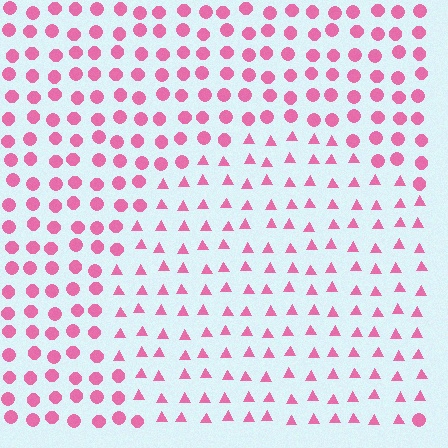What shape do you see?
I see a circle.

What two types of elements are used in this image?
The image uses triangles inside the circle region and circles outside it.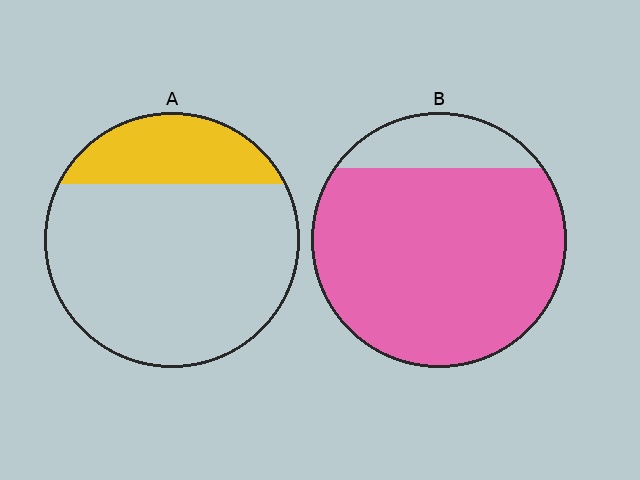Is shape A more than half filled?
No.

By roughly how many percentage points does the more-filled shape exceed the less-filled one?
By roughly 60 percentage points (B over A).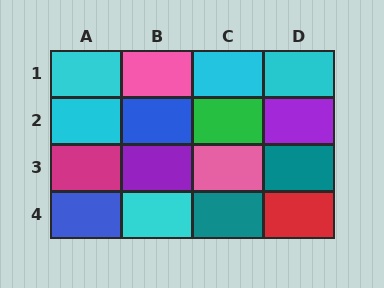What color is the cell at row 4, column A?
Blue.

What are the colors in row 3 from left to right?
Magenta, purple, pink, teal.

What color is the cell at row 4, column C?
Teal.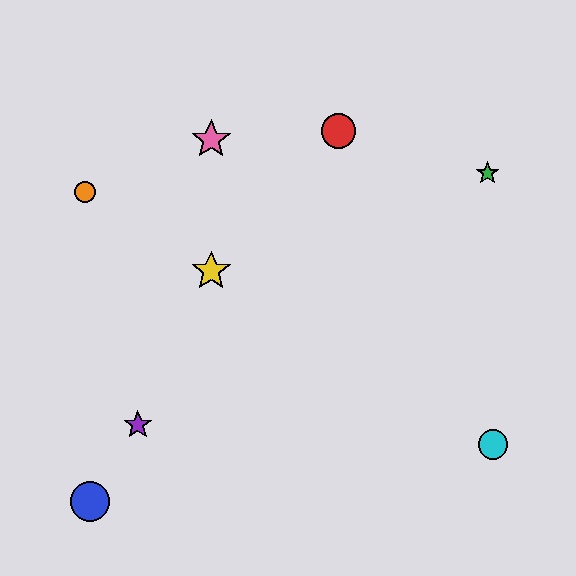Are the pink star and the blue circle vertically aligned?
No, the pink star is at x≈211 and the blue circle is at x≈90.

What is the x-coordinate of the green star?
The green star is at x≈487.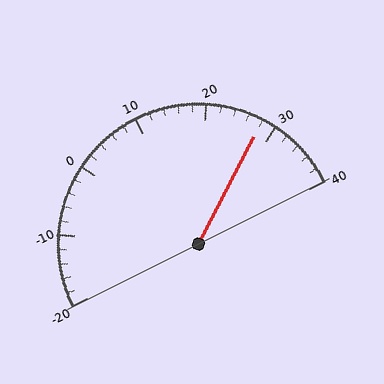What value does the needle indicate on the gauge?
The needle indicates approximately 28.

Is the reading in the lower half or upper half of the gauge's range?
The reading is in the upper half of the range (-20 to 40).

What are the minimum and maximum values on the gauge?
The gauge ranges from -20 to 40.